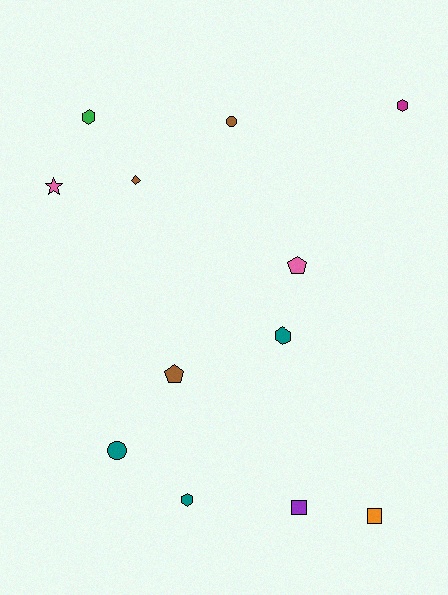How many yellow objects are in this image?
There are no yellow objects.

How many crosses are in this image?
There are no crosses.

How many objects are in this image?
There are 12 objects.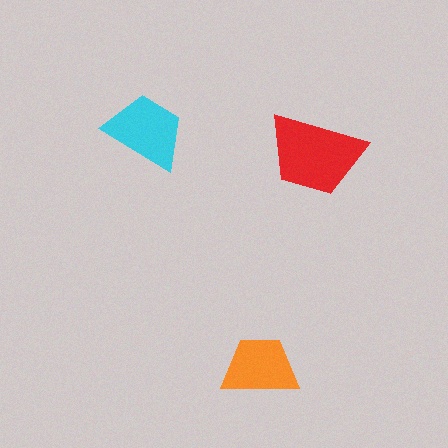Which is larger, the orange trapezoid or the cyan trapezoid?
The cyan one.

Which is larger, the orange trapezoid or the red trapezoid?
The red one.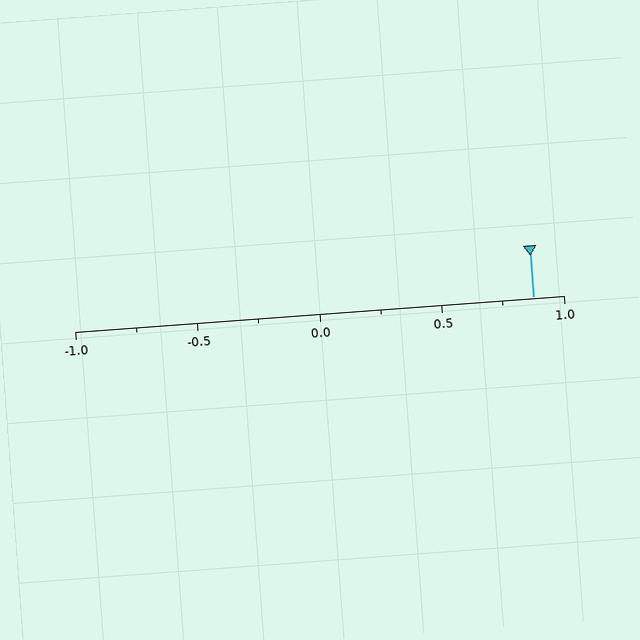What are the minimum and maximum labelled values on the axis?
The axis runs from -1.0 to 1.0.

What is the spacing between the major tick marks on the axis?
The major ticks are spaced 0.5 apart.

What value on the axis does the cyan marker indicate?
The marker indicates approximately 0.88.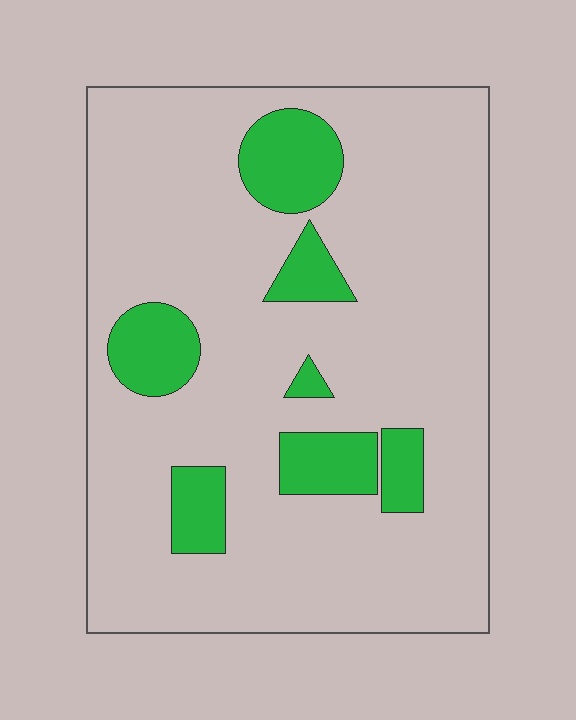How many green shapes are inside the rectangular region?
7.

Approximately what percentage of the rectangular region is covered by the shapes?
Approximately 15%.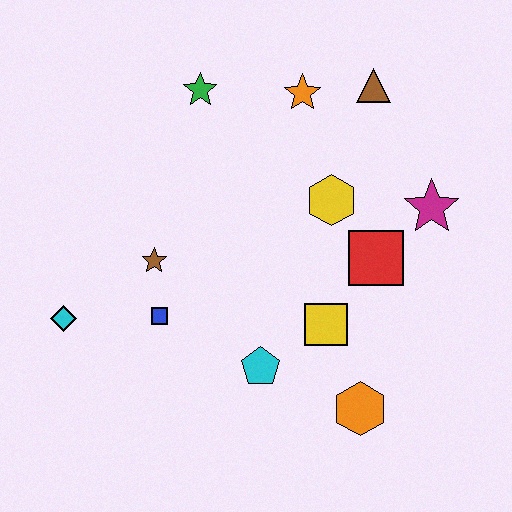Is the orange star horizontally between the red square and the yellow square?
No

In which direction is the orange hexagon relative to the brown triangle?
The orange hexagon is below the brown triangle.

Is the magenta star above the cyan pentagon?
Yes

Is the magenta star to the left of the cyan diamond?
No